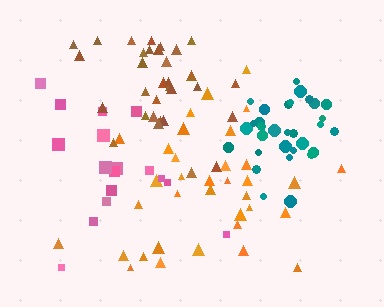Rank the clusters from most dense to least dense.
teal, brown, orange, pink.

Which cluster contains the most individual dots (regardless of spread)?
Orange (35).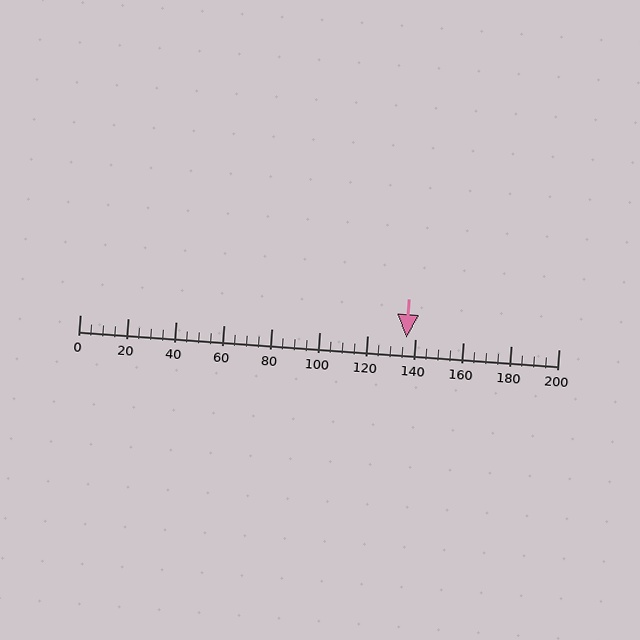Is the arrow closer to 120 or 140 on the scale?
The arrow is closer to 140.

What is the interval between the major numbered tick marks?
The major tick marks are spaced 20 units apart.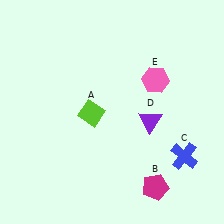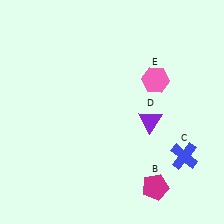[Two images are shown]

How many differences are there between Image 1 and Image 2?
There is 1 difference between the two images.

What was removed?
The lime diamond (A) was removed in Image 2.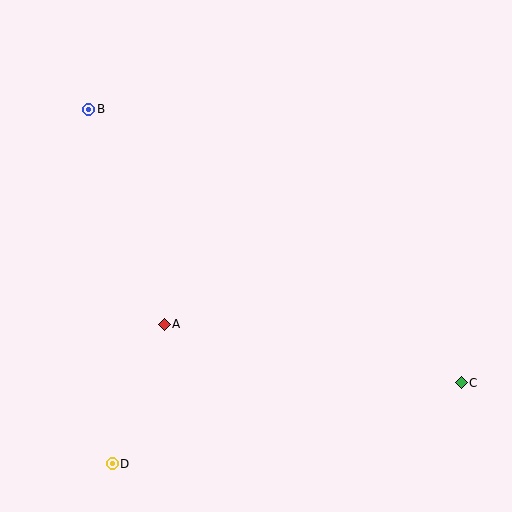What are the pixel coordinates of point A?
Point A is at (164, 324).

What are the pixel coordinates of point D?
Point D is at (112, 464).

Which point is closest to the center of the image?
Point A at (164, 324) is closest to the center.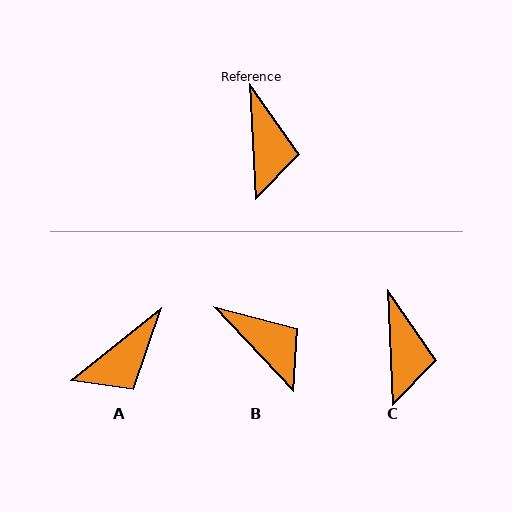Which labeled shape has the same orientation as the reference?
C.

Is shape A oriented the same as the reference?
No, it is off by about 54 degrees.